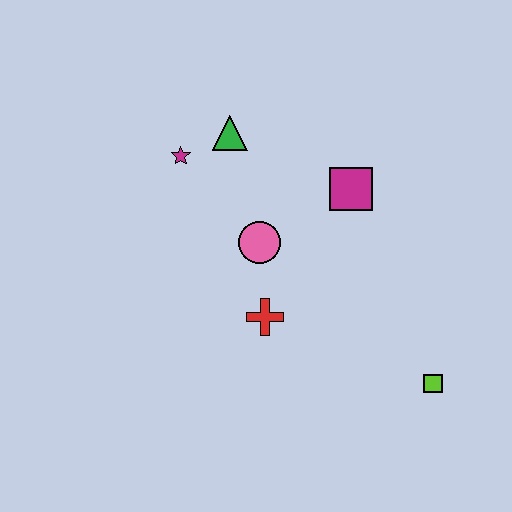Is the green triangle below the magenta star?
No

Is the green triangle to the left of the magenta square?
Yes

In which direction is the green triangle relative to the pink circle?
The green triangle is above the pink circle.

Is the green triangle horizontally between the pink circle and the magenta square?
No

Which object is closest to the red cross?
The pink circle is closest to the red cross.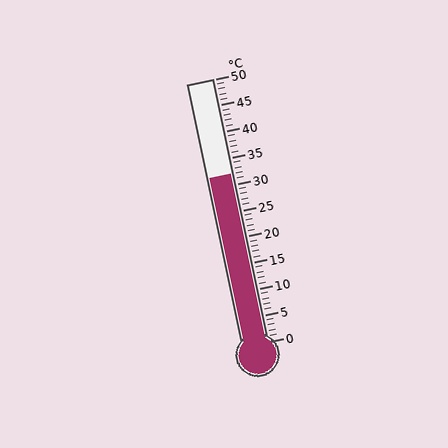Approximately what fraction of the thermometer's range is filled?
The thermometer is filled to approximately 65% of its range.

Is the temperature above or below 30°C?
The temperature is above 30°C.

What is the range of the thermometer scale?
The thermometer scale ranges from 0°C to 50°C.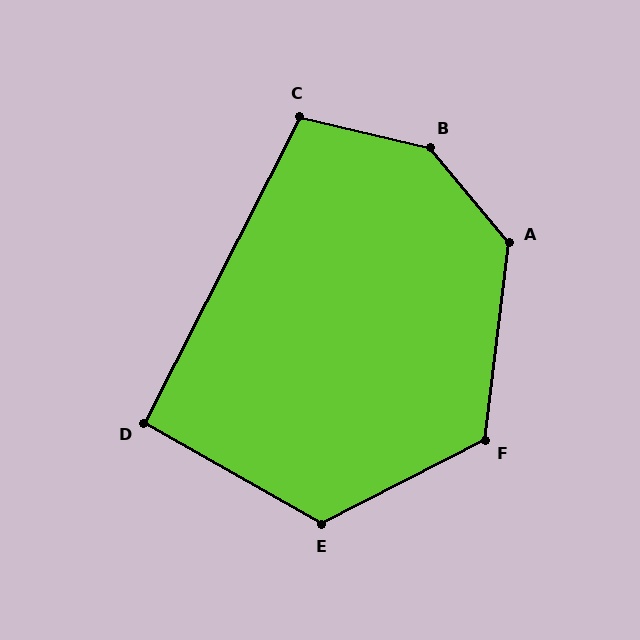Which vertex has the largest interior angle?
B, at approximately 143 degrees.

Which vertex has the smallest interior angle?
D, at approximately 93 degrees.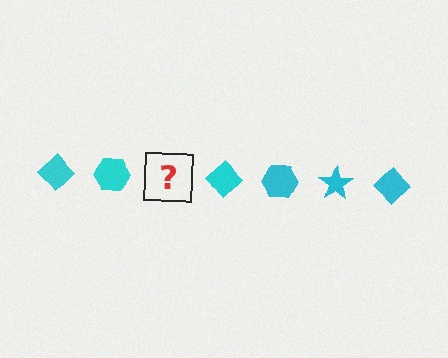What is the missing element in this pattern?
The missing element is a cyan star.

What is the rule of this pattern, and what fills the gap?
The rule is that the pattern cycles through diamond, hexagon, star shapes in cyan. The gap should be filled with a cyan star.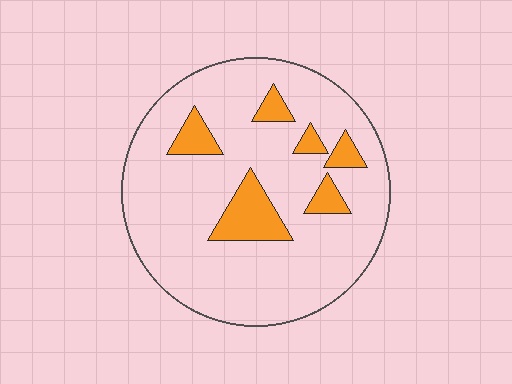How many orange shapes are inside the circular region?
6.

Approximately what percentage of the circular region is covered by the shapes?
Approximately 15%.